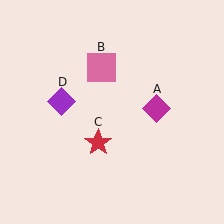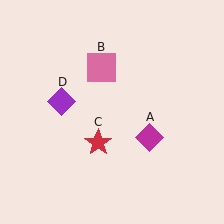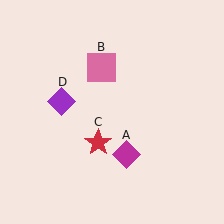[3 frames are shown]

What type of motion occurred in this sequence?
The magenta diamond (object A) rotated clockwise around the center of the scene.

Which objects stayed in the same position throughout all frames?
Pink square (object B) and red star (object C) and purple diamond (object D) remained stationary.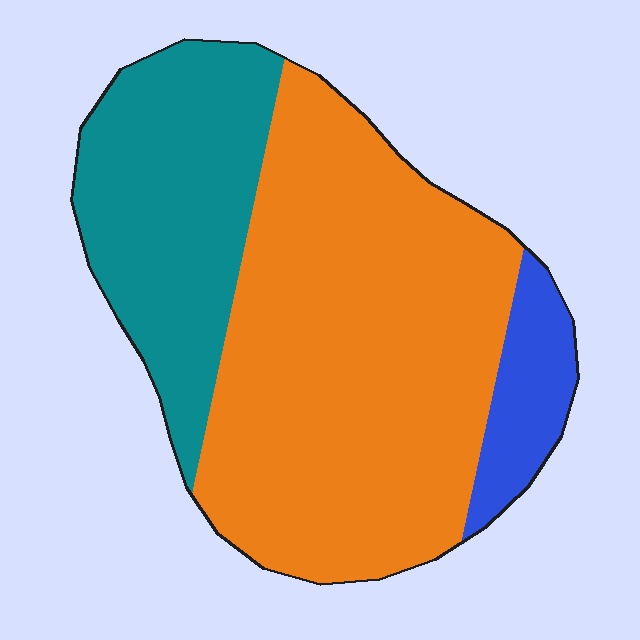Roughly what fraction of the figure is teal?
Teal covers 29% of the figure.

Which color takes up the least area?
Blue, at roughly 10%.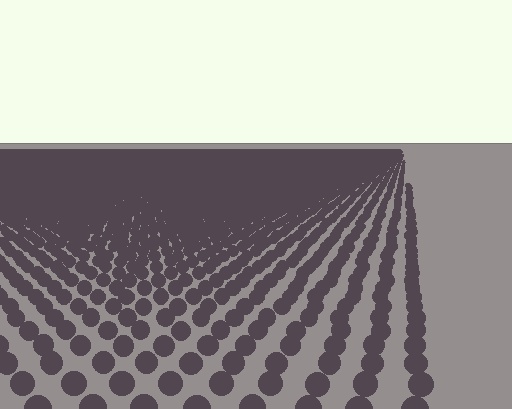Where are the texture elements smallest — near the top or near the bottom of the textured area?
Near the top.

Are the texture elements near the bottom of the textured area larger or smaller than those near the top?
Larger. Near the bottom, elements are closer to the viewer and appear at a bigger on-screen size.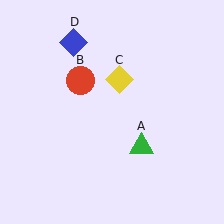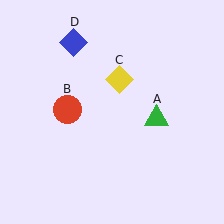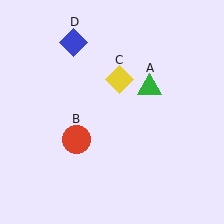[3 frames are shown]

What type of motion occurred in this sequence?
The green triangle (object A), red circle (object B) rotated counterclockwise around the center of the scene.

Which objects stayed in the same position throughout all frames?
Yellow diamond (object C) and blue diamond (object D) remained stationary.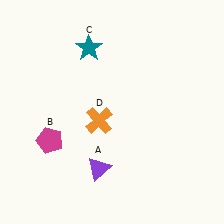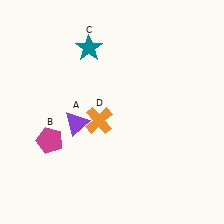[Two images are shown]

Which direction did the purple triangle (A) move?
The purple triangle (A) moved up.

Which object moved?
The purple triangle (A) moved up.